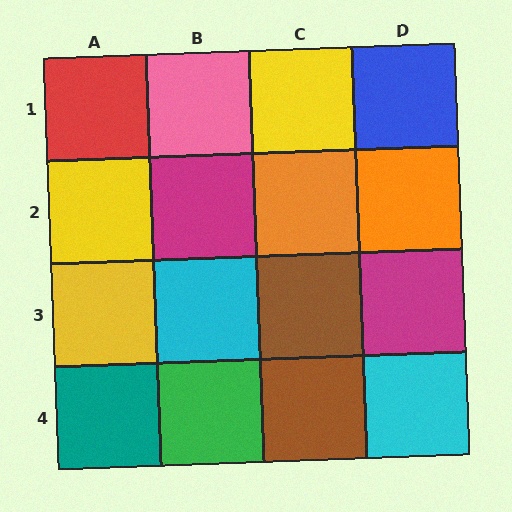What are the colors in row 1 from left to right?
Red, pink, yellow, blue.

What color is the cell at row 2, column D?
Orange.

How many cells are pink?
1 cell is pink.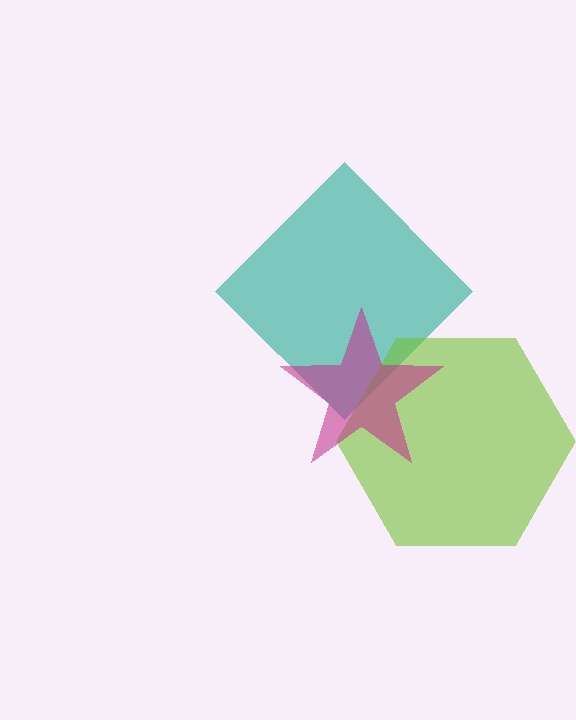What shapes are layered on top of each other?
The layered shapes are: a teal diamond, a lime hexagon, a magenta star.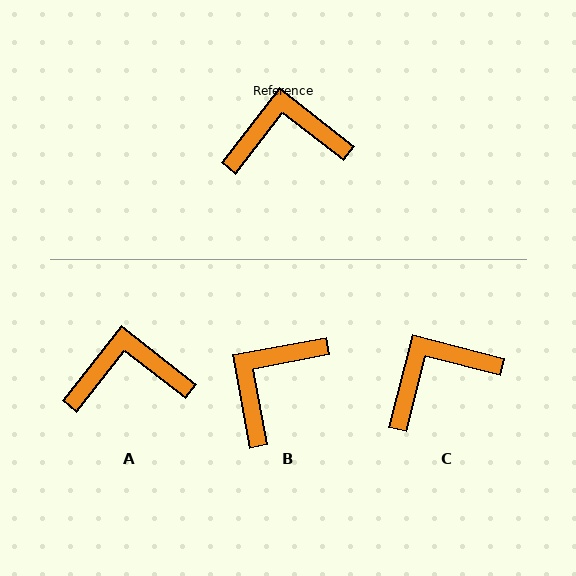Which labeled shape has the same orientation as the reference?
A.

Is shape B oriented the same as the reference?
No, it is off by about 49 degrees.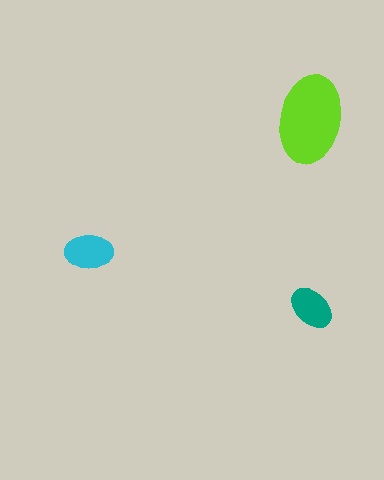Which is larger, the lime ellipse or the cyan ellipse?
The lime one.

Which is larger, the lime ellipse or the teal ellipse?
The lime one.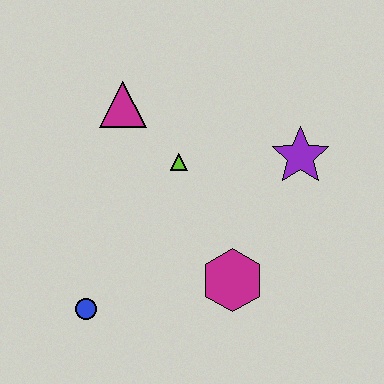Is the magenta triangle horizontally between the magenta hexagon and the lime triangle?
No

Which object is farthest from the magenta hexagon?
The magenta triangle is farthest from the magenta hexagon.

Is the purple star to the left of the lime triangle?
No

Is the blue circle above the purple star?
No